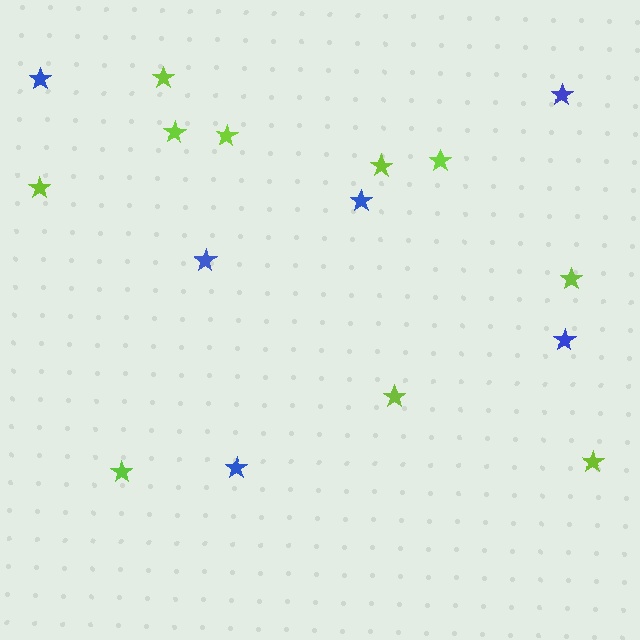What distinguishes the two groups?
There are 2 groups: one group of lime stars (10) and one group of blue stars (6).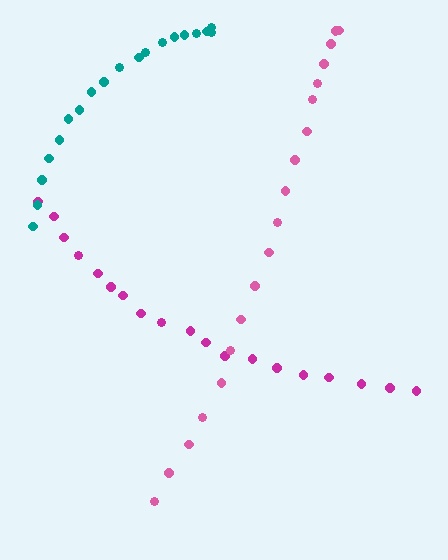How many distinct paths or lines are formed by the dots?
There are 3 distinct paths.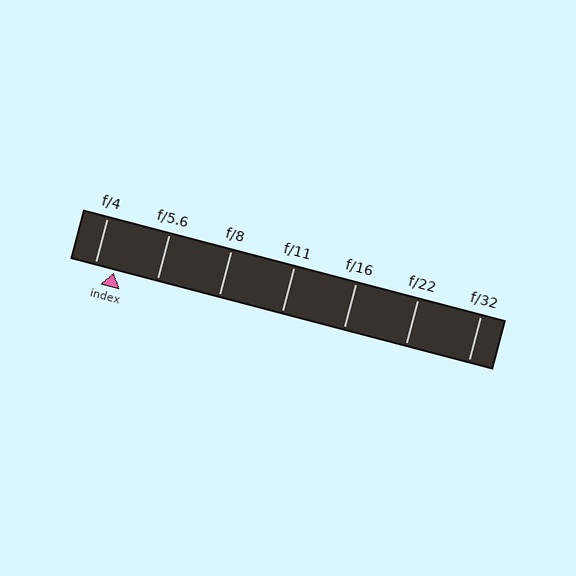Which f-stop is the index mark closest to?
The index mark is closest to f/4.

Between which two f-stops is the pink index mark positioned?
The index mark is between f/4 and f/5.6.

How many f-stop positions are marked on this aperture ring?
There are 7 f-stop positions marked.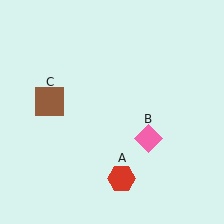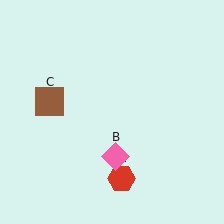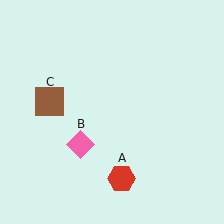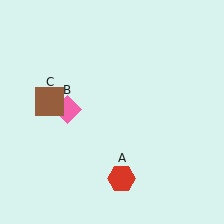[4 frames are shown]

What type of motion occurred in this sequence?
The pink diamond (object B) rotated clockwise around the center of the scene.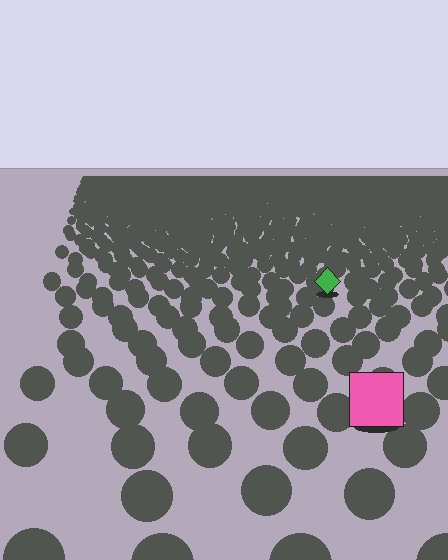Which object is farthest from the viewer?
The green diamond is farthest from the viewer. It appears smaller and the ground texture around it is denser.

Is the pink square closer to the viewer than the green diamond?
Yes. The pink square is closer — you can tell from the texture gradient: the ground texture is coarser near it.